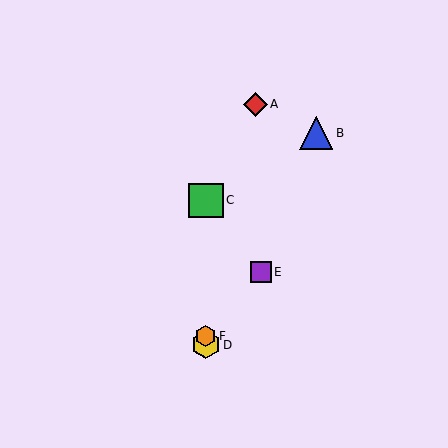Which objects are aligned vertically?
Objects C, D, F are aligned vertically.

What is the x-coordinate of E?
Object E is at x≈261.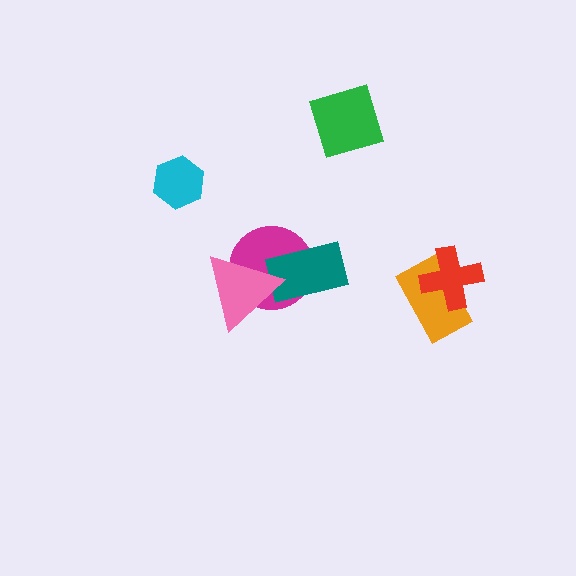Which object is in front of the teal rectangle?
The pink triangle is in front of the teal rectangle.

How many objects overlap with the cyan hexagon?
0 objects overlap with the cyan hexagon.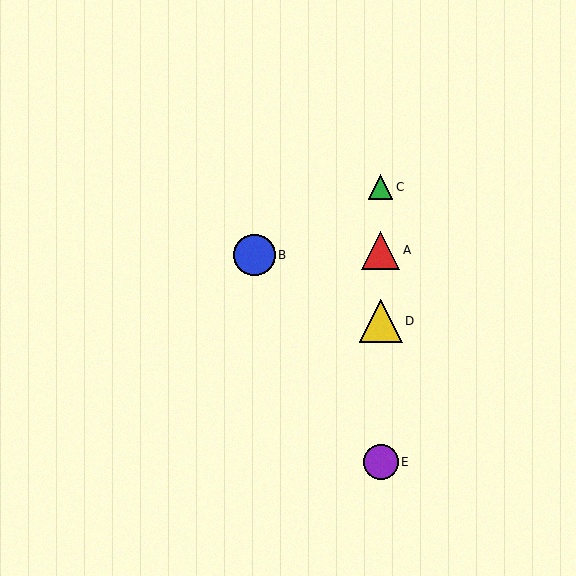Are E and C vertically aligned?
Yes, both are at x≈381.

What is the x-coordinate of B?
Object B is at x≈254.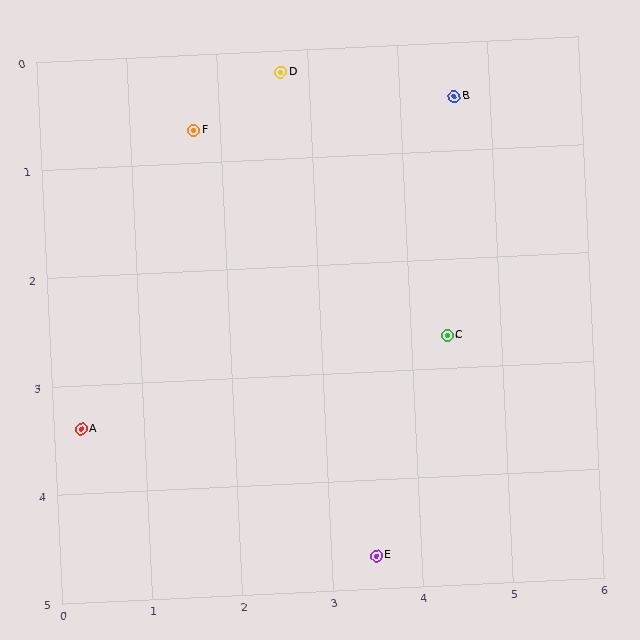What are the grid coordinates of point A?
Point A is at approximately (0.3, 3.4).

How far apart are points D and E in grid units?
Points D and E are about 4.6 grid units apart.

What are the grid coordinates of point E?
Point E is at approximately (3.5, 4.7).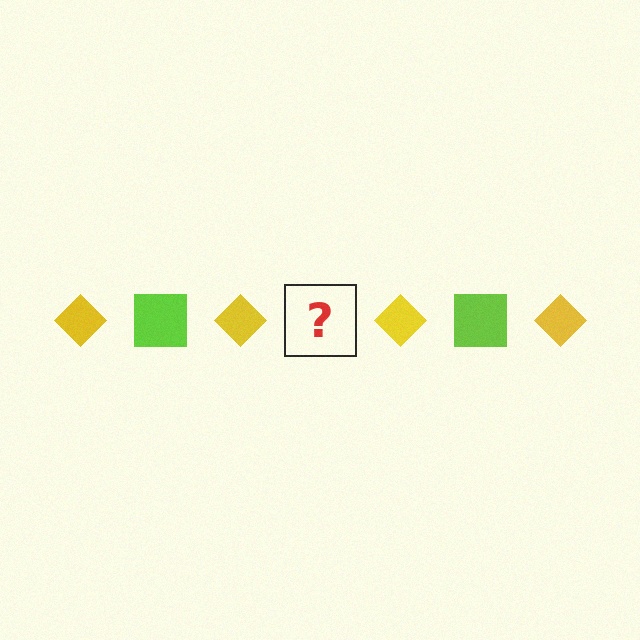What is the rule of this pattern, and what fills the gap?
The rule is that the pattern alternates between yellow diamond and lime square. The gap should be filled with a lime square.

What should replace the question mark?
The question mark should be replaced with a lime square.